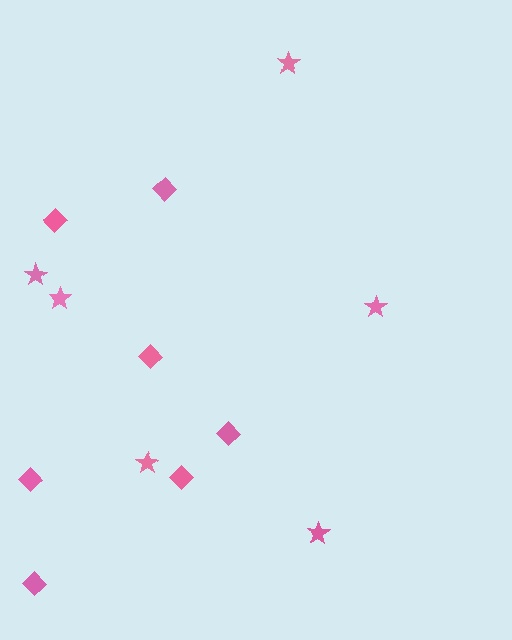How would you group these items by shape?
There are 2 groups: one group of diamonds (7) and one group of stars (6).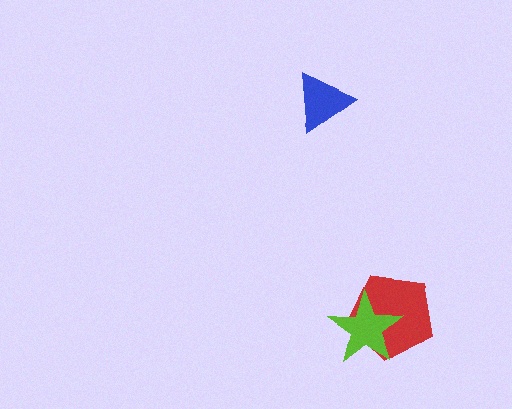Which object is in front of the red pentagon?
The lime star is in front of the red pentagon.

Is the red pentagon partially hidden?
Yes, it is partially covered by another shape.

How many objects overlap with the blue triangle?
0 objects overlap with the blue triangle.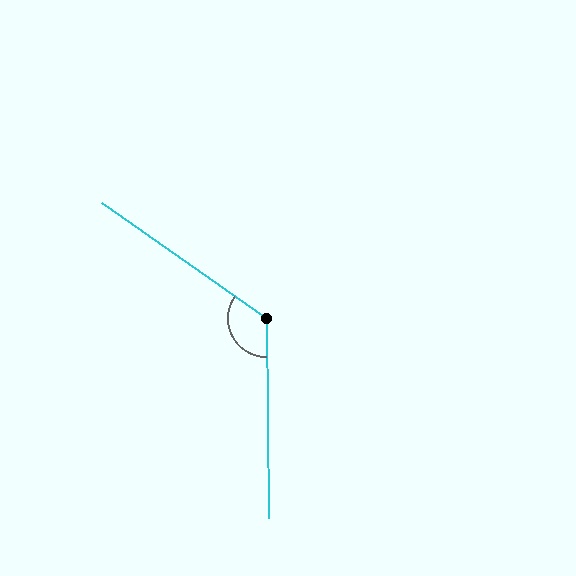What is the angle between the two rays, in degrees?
Approximately 126 degrees.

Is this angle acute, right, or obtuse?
It is obtuse.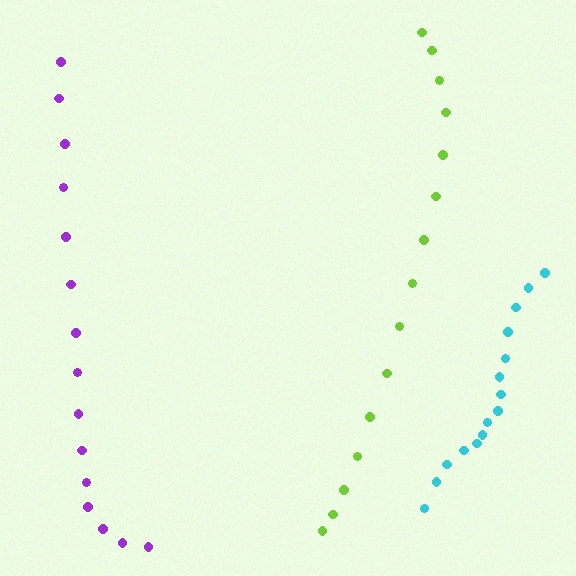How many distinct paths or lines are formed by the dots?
There are 3 distinct paths.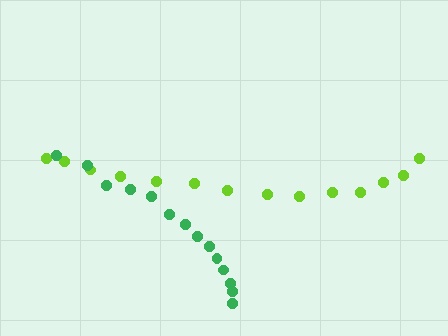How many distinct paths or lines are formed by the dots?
There are 2 distinct paths.